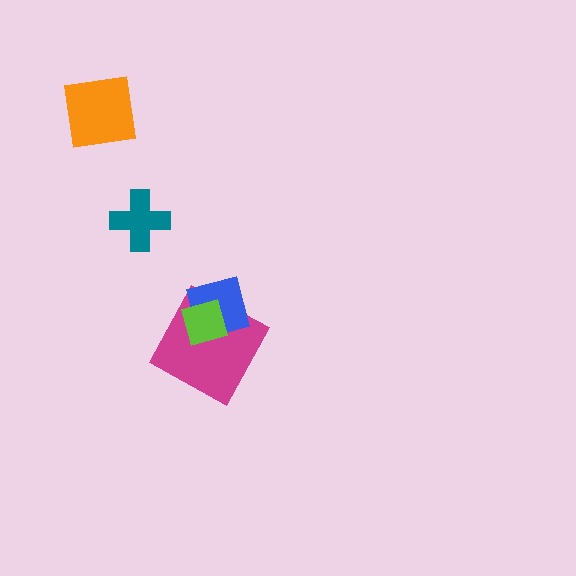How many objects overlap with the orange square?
0 objects overlap with the orange square.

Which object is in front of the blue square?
The lime diamond is in front of the blue square.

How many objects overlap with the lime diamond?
2 objects overlap with the lime diamond.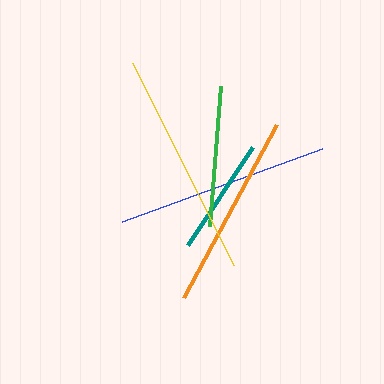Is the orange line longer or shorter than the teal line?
The orange line is longer than the teal line.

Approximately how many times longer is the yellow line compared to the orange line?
The yellow line is approximately 1.2 times the length of the orange line.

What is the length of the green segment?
The green segment is approximately 141 pixels long.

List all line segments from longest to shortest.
From longest to shortest: yellow, blue, orange, green, teal.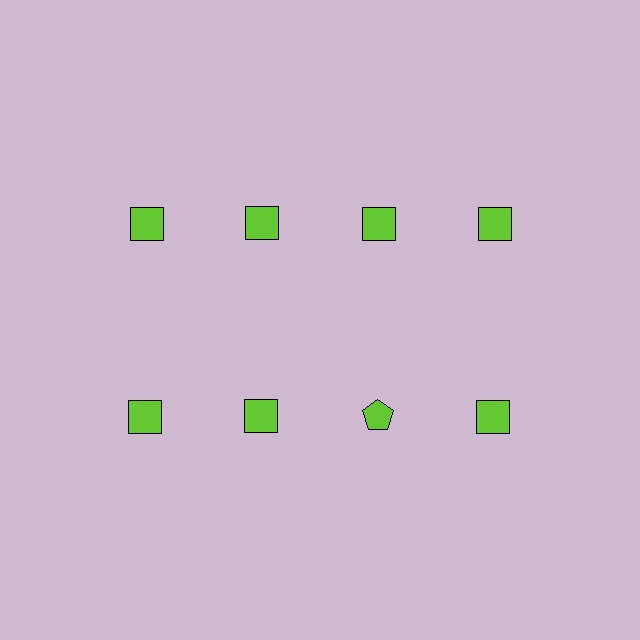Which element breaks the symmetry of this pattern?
The lime pentagon in the second row, center column breaks the symmetry. All other shapes are lime squares.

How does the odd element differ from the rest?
It has a different shape: pentagon instead of square.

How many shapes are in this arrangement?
There are 8 shapes arranged in a grid pattern.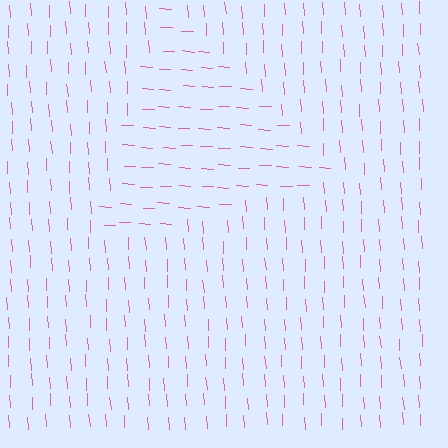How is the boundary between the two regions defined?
The boundary is defined purely by a change in line orientation (approximately 84 degrees difference). All lines are the same color and thickness.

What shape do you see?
I see a triangle.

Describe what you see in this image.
The image is filled with small pink line segments. A triangle region in the image has lines oriented differently from the surrounding lines, creating a visible texture boundary.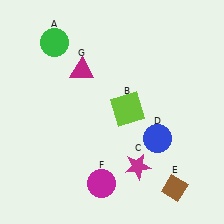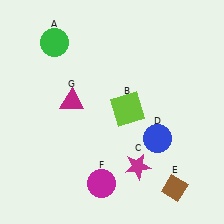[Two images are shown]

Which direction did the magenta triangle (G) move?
The magenta triangle (G) moved down.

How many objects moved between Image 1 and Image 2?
1 object moved between the two images.